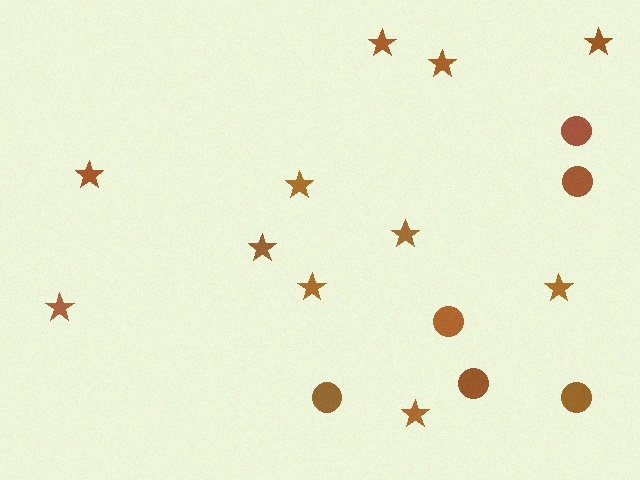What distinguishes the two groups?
There are 2 groups: one group of circles (6) and one group of stars (11).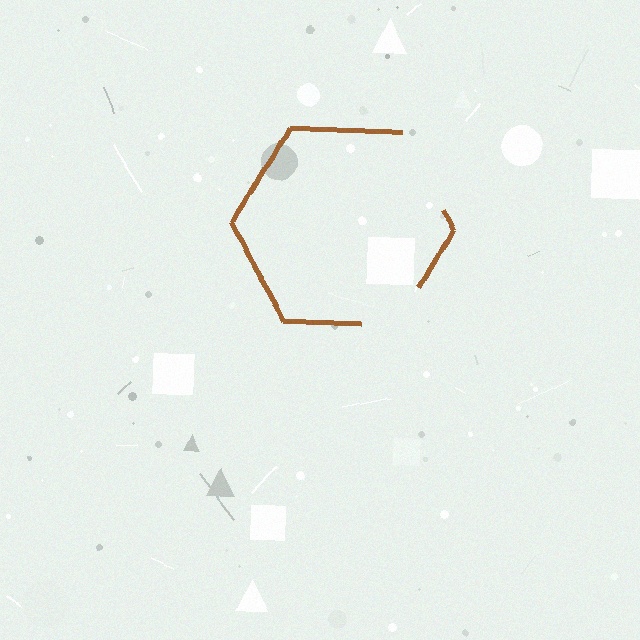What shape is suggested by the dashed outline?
The dashed outline suggests a hexagon.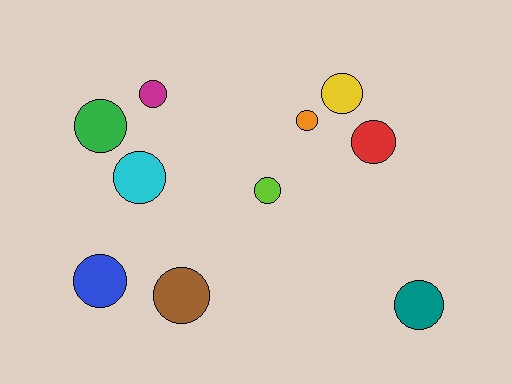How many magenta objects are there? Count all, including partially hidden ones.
There is 1 magenta object.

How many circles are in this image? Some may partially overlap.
There are 10 circles.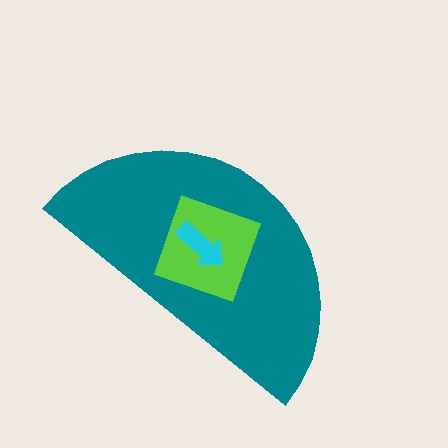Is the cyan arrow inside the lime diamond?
Yes.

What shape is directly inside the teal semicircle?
The lime diamond.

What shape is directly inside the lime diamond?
The cyan arrow.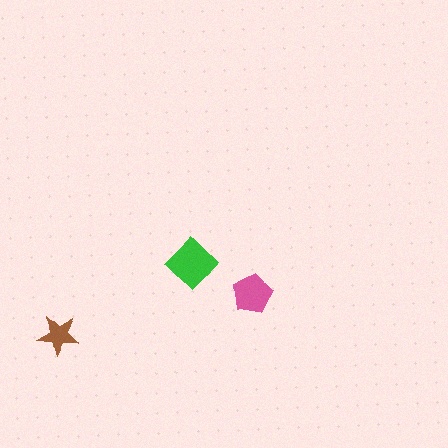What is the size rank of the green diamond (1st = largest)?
1st.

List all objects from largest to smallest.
The green diamond, the pink pentagon, the brown star.